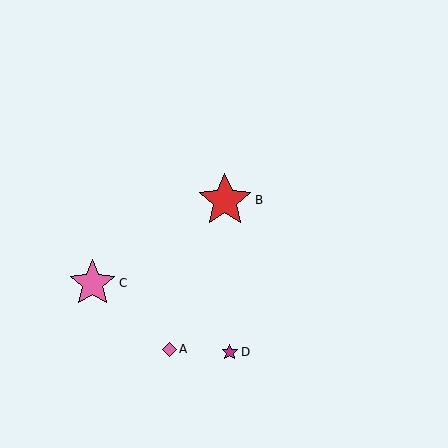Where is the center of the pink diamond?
The center of the pink diamond is at (169, 349).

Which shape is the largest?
The red star (labeled B) is the largest.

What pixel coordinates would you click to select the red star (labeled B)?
Click at (225, 200) to select the red star B.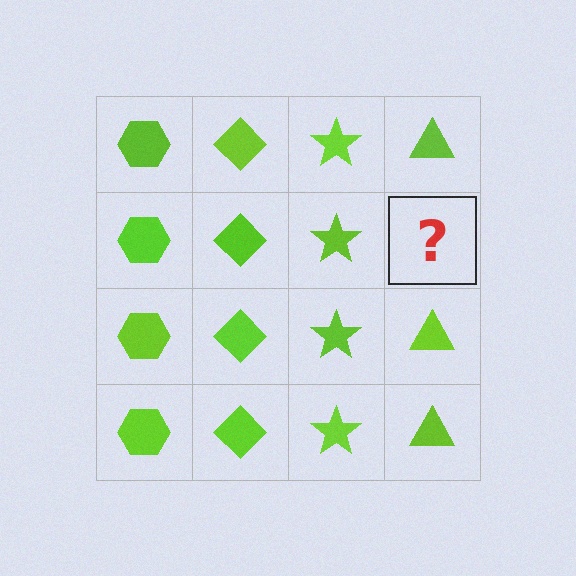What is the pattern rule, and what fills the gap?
The rule is that each column has a consistent shape. The gap should be filled with a lime triangle.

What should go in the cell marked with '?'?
The missing cell should contain a lime triangle.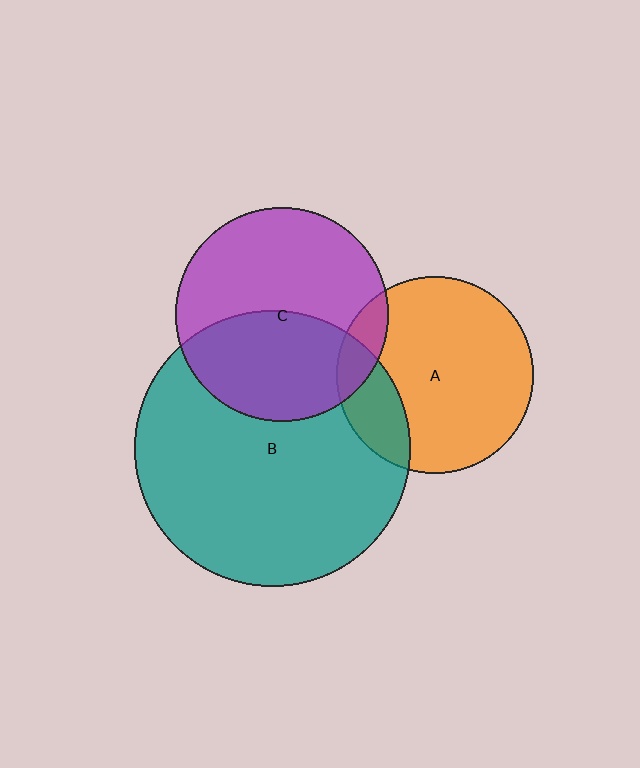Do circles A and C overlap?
Yes.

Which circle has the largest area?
Circle B (teal).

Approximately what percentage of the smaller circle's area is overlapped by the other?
Approximately 10%.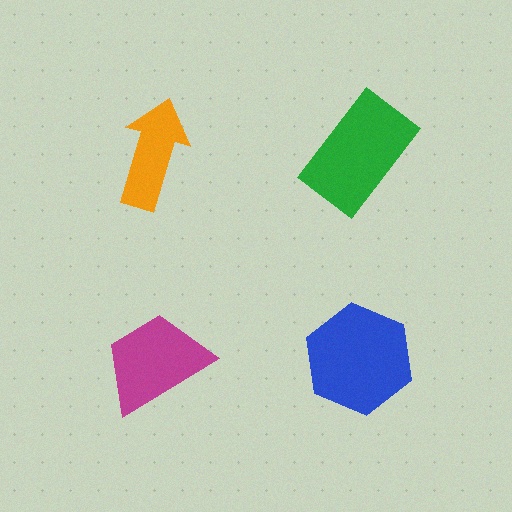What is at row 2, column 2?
A blue hexagon.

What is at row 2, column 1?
A magenta trapezoid.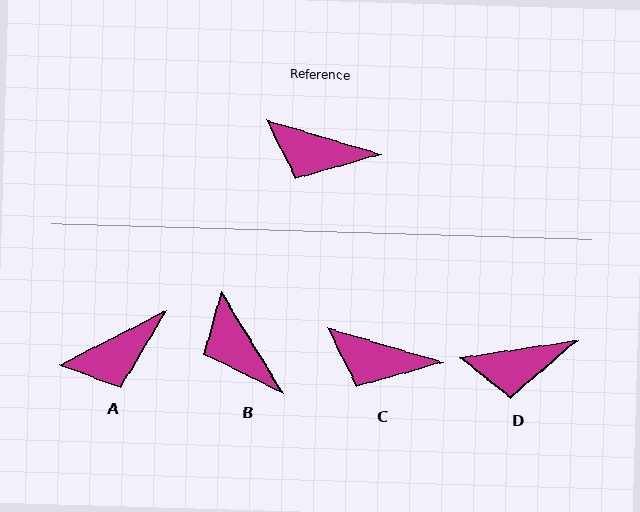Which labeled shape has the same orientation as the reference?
C.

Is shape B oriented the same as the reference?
No, it is off by about 42 degrees.